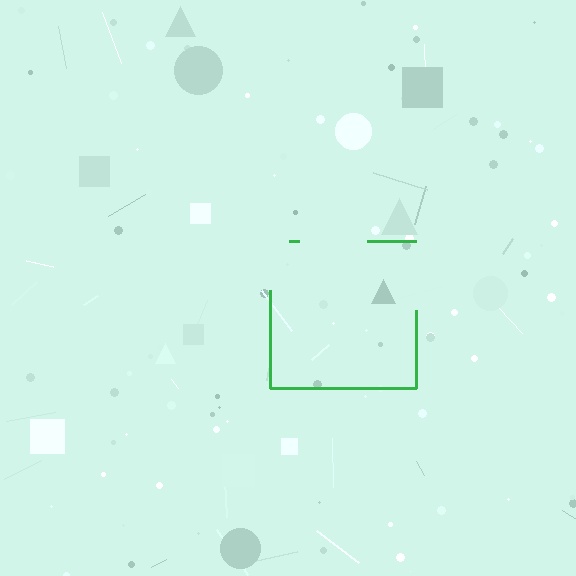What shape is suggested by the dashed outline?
The dashed outline suggests a square.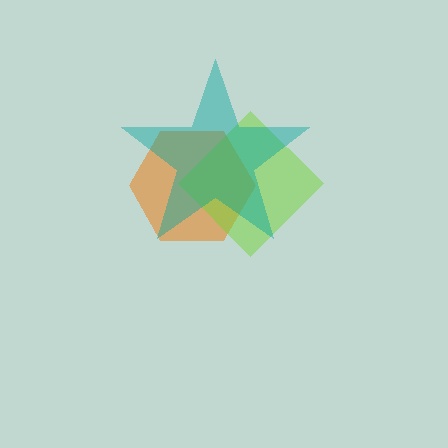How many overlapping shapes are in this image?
There are 3 overlapping shapes in the image.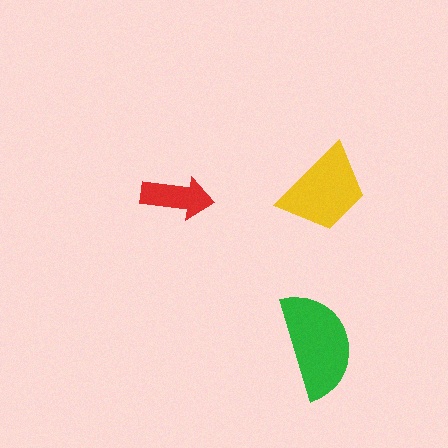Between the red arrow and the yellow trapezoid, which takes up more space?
The yellow trapezoid.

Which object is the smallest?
The red arrow.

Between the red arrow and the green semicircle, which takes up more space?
The green semicircle.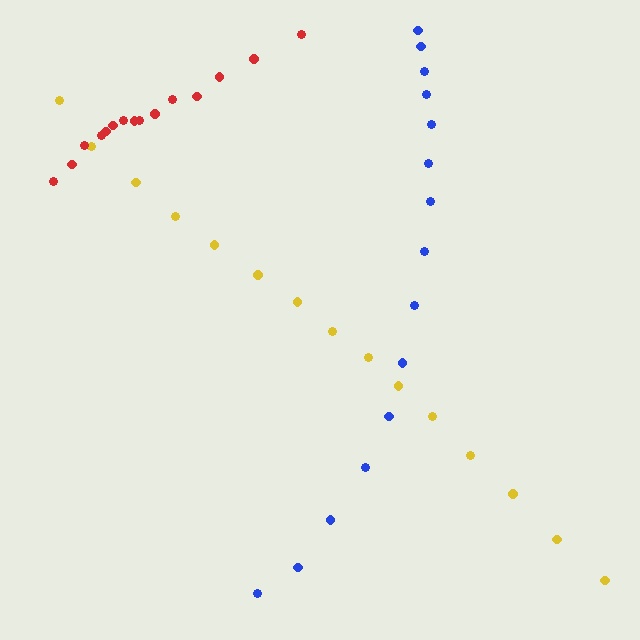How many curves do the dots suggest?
There are 3 distinct paths.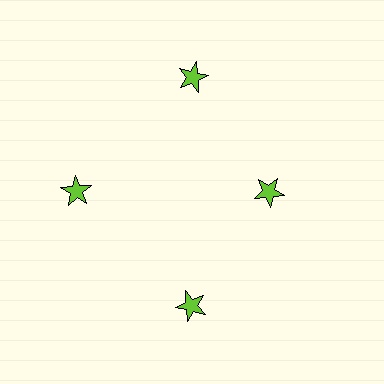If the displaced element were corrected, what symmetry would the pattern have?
It would have 4-fold rotational symmetry — the pattern would map onto itself every 90 degrees.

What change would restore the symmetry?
The symmetry would be restored by moving it outward, back onto the ring so that all 4 stars sit at equal angles and equal distance from the center.